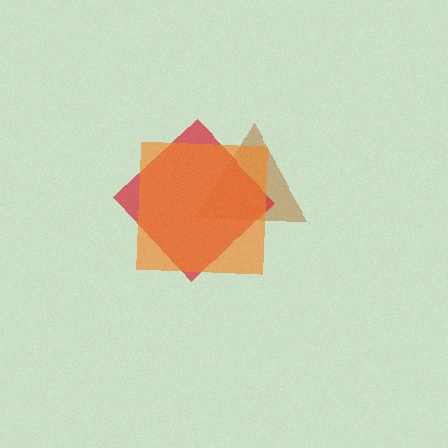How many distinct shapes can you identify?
There are 3 distinct shapes: a brown triangle, a red diamond, an orange square.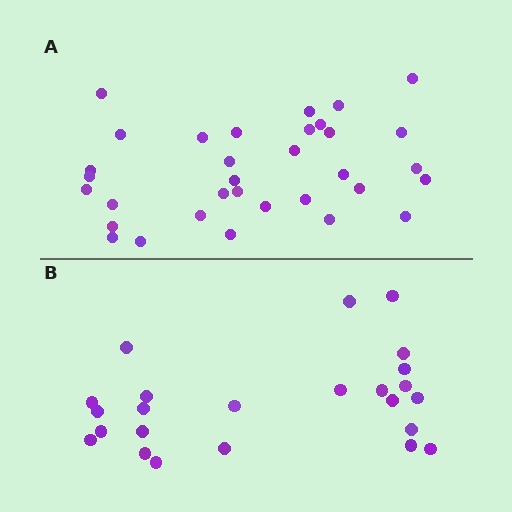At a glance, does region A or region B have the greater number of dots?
Region A (the top region) has more dots.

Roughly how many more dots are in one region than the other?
Region A has roughly 8 or so more dots than region B.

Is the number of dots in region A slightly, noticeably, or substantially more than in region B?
Region A has noticeably more, but not dramatically so. The ratio is roughly 1.4 to 1.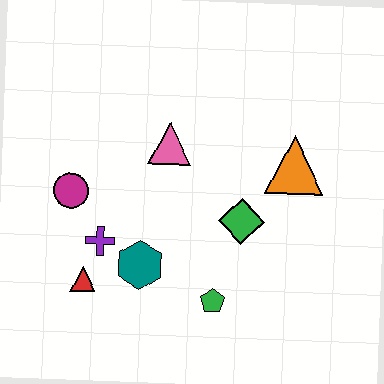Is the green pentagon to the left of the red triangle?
No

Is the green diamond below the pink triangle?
Yes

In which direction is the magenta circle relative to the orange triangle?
The magenta circle is to the left of the orange triangle.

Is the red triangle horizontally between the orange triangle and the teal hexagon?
No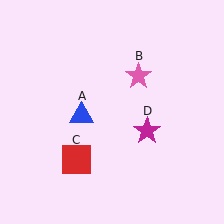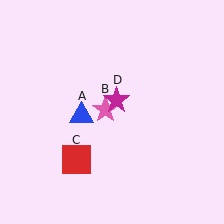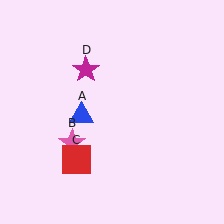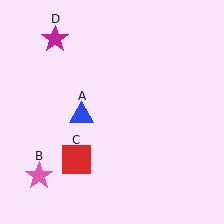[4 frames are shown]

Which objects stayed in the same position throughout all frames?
Blue triangle (object A) and red square (object C) remained stationary.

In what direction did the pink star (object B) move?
The pink star (object B) moved down and to the left.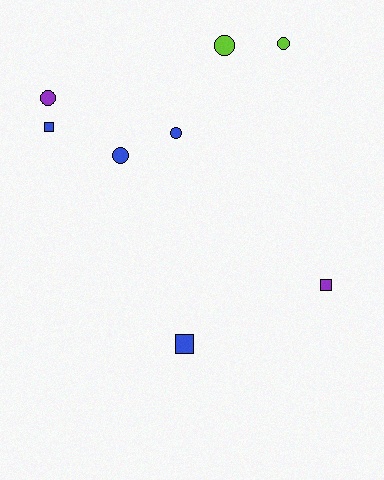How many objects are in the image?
There are 8 objects.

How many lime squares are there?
There are no lime squares.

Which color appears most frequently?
Blue, with 4 objects.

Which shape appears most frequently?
Circle, with 5 objects.